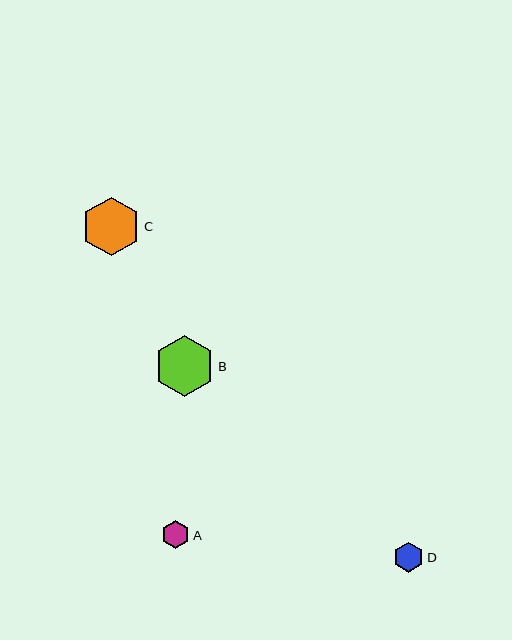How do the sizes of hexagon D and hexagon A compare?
Hexagon D and hexagon A are approximately the same size.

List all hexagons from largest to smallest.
From largest to smallest: B, C, D, A.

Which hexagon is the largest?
Hexagon B is the largest with a size of approximately 61 pixels.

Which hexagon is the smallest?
Hexagon A is the smallest with a size of approximately 28 pixels.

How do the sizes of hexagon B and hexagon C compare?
Hexagon B and hexagon C are approximately the same size.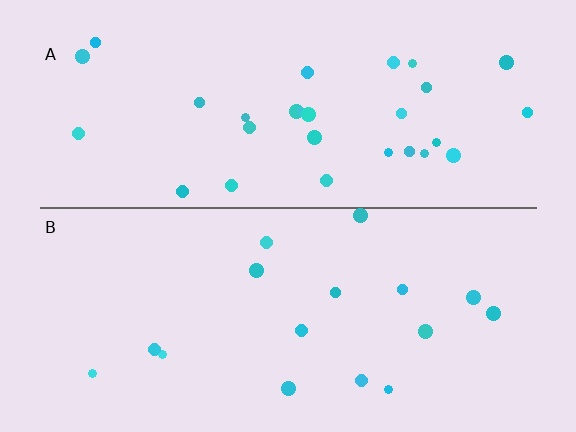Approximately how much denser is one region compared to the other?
Approximately 1.8× — region A over region B.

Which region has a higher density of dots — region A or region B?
A (the top).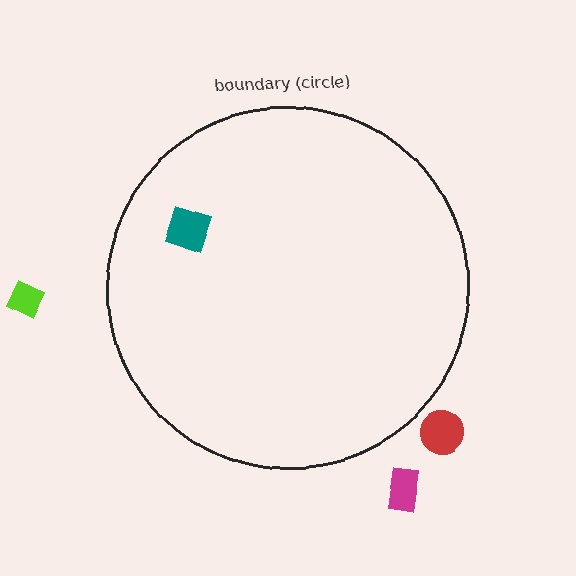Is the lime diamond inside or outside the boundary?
Outside.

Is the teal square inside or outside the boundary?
Inside.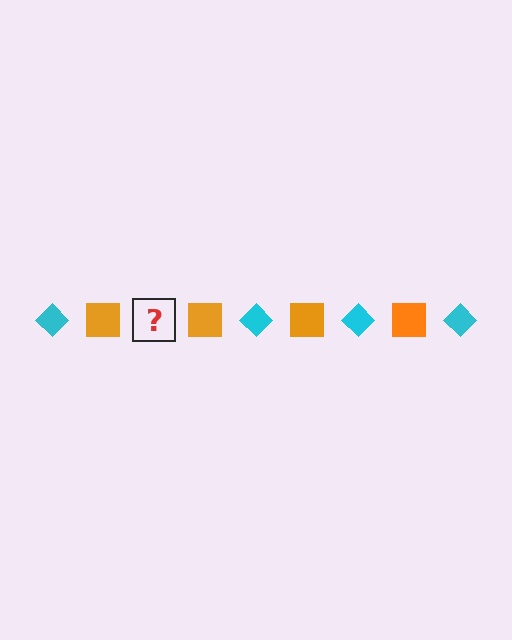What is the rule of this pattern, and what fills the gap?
The rule is that the pattern alternates between cyan diamond and orange square. The gap should be filled with a cyan diamond.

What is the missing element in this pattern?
The missing element is a cyan diamond.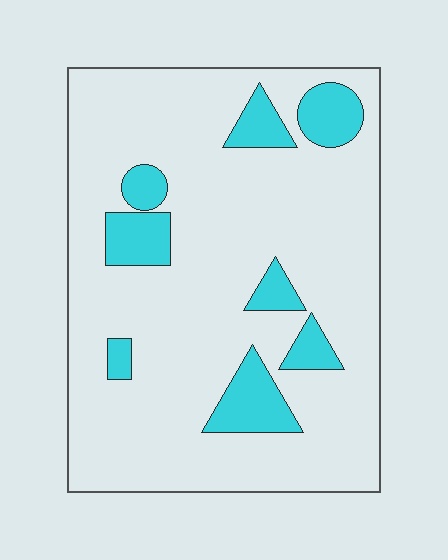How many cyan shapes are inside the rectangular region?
8.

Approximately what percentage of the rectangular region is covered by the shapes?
Approximately 15%.